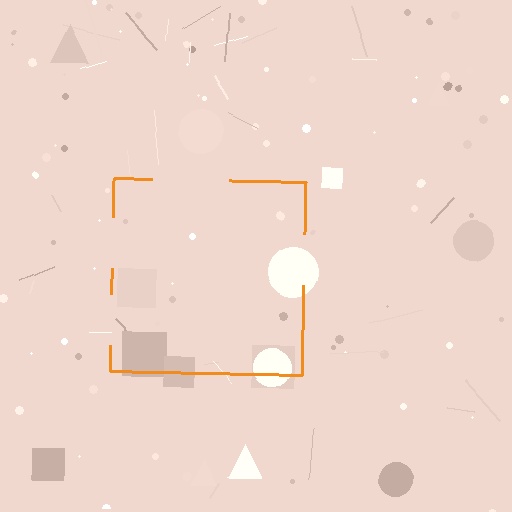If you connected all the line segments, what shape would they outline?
They would outline a square.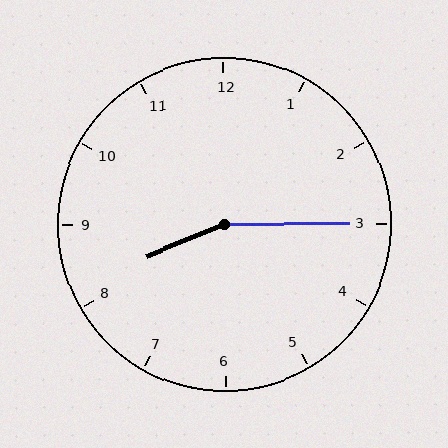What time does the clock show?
8:15.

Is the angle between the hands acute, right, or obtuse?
It is obtuse.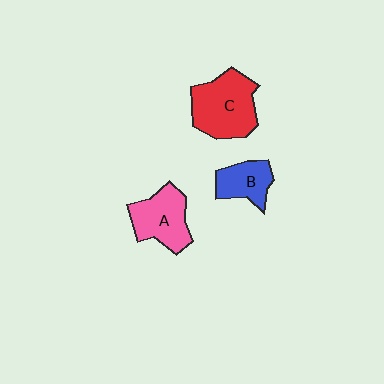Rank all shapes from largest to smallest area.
From largest to smallest: C (red), A (pink), B (blue).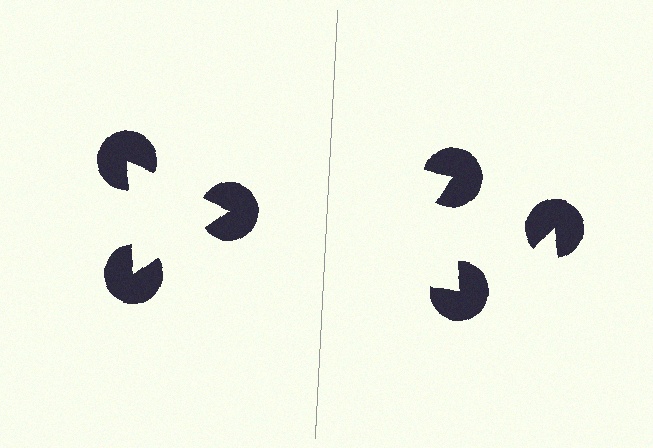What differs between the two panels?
The pac-man discs are positioned identically on both sides; only the wedge orientations differ. On the left they align to a triangle; on the right they are misaligned.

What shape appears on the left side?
An illusory triangle.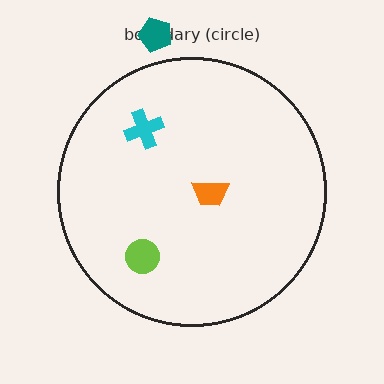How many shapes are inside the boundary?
3 inside, 1 outside.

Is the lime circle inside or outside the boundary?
Inside.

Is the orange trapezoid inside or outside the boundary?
Inside.